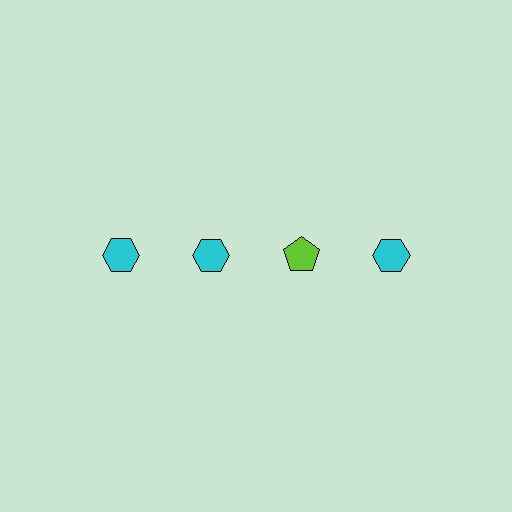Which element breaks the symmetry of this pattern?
The lime pentagon in the top row, center column breaks the symmetry. All other shapes are cyan hexagons.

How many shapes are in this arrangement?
There are 4 shapes arranged in a grid pattern.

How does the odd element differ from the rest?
It differs in both color (lime instead of cyan) and shape (pentagon instead of hexagon).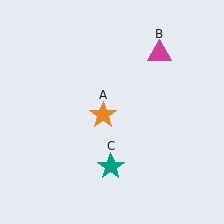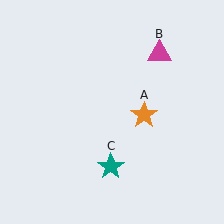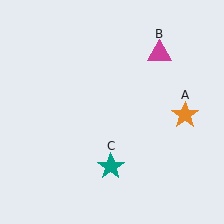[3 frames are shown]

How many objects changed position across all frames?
1 object changed position: orange star (object A).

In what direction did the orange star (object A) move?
The orange star (object A) moved right.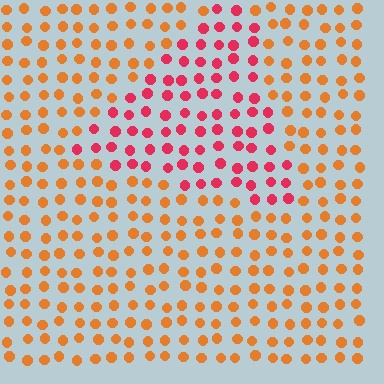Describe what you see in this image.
The image is filled with small orange elements in a uniform arrangement. A triangle-shaped region is visible where the elements are tinted to a slightly different hue, forming a subtle color boundary.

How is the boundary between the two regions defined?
The boundary is defined purely by a slight shift in hue (about 41 degrees). Spacing, size, and orientation are identical on both sides.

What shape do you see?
I see a triangle.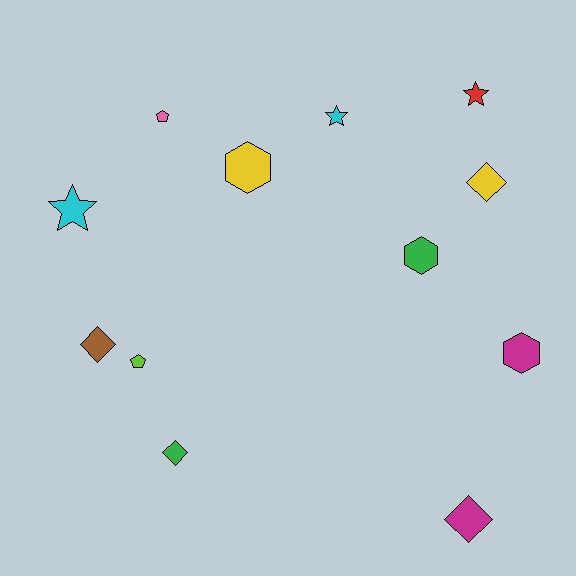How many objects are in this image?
There are 12 objects.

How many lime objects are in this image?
There is 1 lime object.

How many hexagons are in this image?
There are 3 hexagons.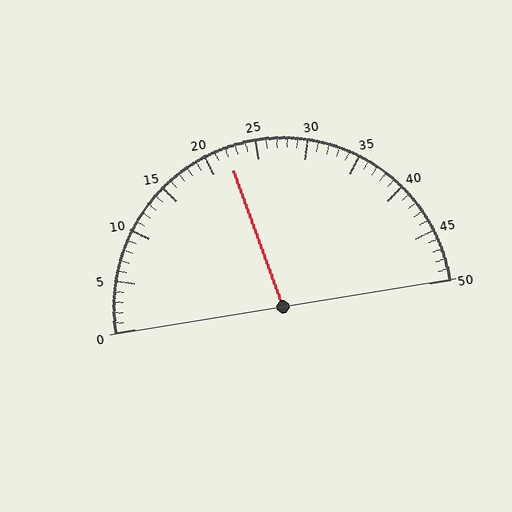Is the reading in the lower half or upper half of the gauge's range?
The reading is in the lower half of the range (0 to 50).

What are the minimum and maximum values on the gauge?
The gauge ranges from 0 to 50.